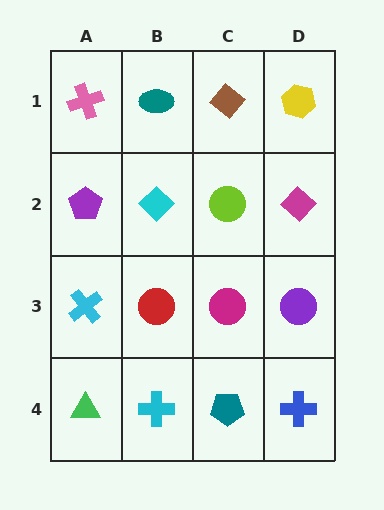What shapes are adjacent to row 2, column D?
A yellow hexagon (row 1, column D), a purple circle (row 3, column D), a lime circle (row 2, column C).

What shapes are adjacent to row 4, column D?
A purple circle (row 3, column D), a teal pentagon (row 4, column C).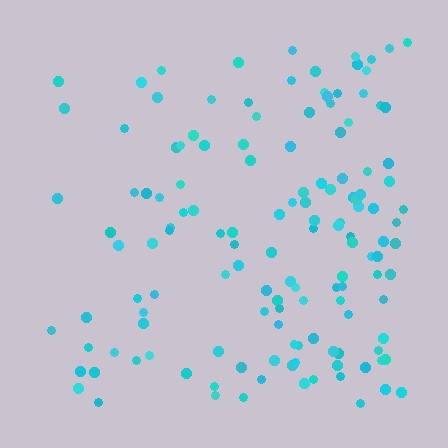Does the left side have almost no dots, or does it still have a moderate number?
Still a moderate number, just noticeably fewer than the right.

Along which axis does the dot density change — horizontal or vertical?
Horizontal.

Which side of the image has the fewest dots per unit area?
The left.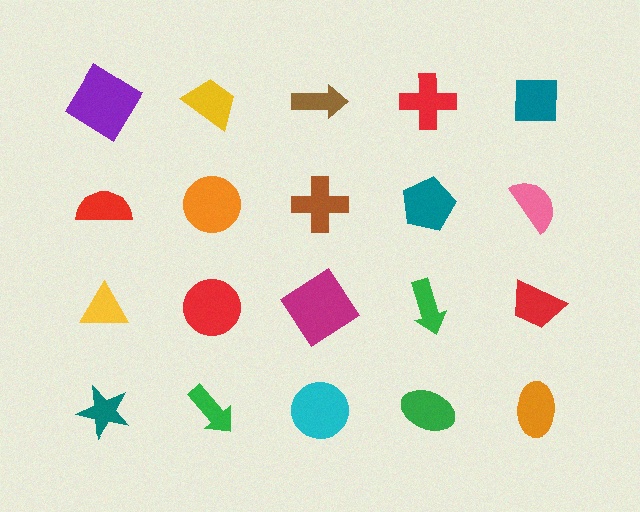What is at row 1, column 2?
A yellow trapezoid.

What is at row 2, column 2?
An orange circle.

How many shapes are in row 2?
5 shapes.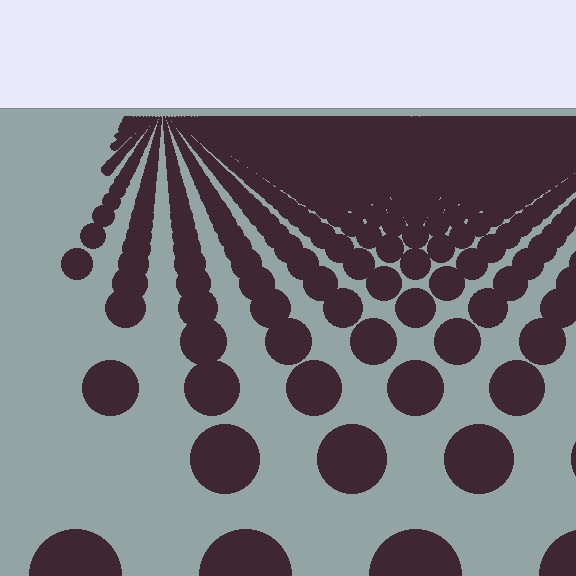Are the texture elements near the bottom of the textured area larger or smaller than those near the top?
Larger. Near the bottom, elements are closer to the viewer and appear at a bigger on-screen size.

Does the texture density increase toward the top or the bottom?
Density increases toward the top.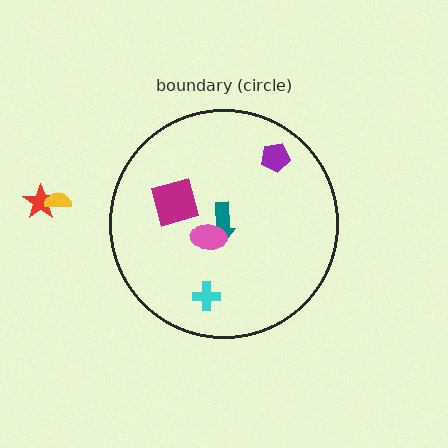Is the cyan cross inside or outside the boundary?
Inside.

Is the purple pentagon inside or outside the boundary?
Inside.